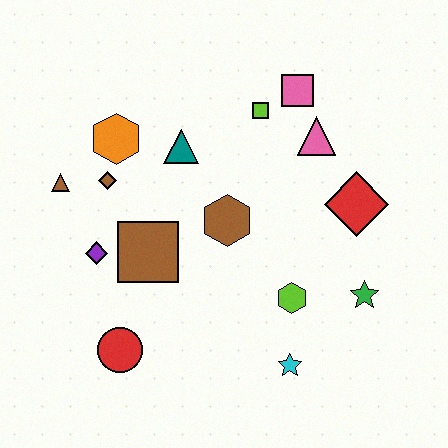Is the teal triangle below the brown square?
No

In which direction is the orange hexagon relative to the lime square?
The orange hexagon is to the left of the lime square.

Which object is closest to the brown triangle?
The brown diamond is closest to the brown triangle.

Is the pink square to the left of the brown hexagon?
No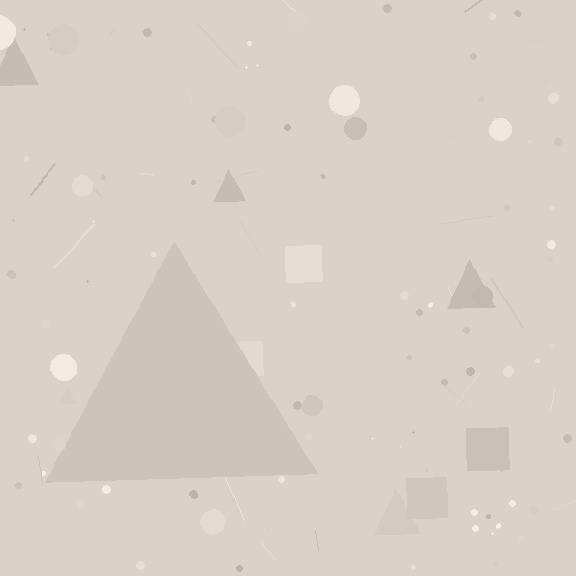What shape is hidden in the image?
A triangle is hidden in the image.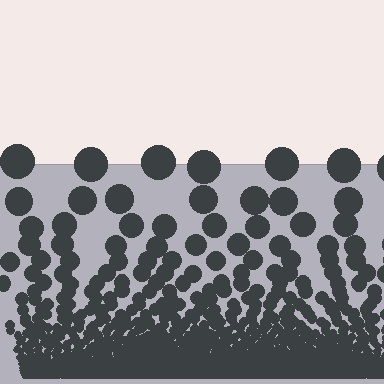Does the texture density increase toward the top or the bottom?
Density increases toward the bottom.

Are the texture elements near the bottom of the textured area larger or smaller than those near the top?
Smaller. The gradient is inverted — elements near the bottom are smaller and denser.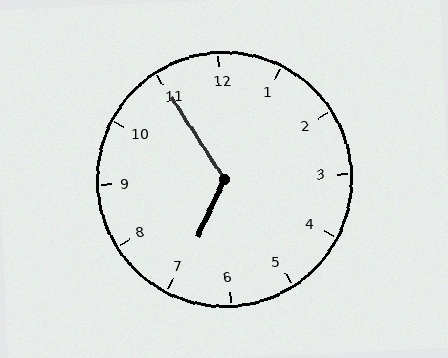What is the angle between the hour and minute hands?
Approximately 122 degrees.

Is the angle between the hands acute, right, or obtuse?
It is obtuse.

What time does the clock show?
6:55.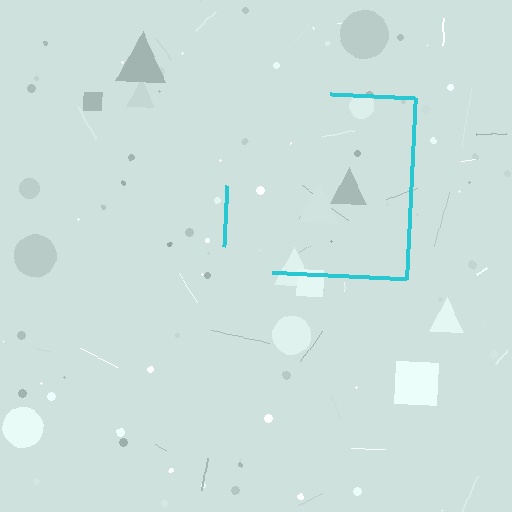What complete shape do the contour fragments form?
The contour fragments form a square.